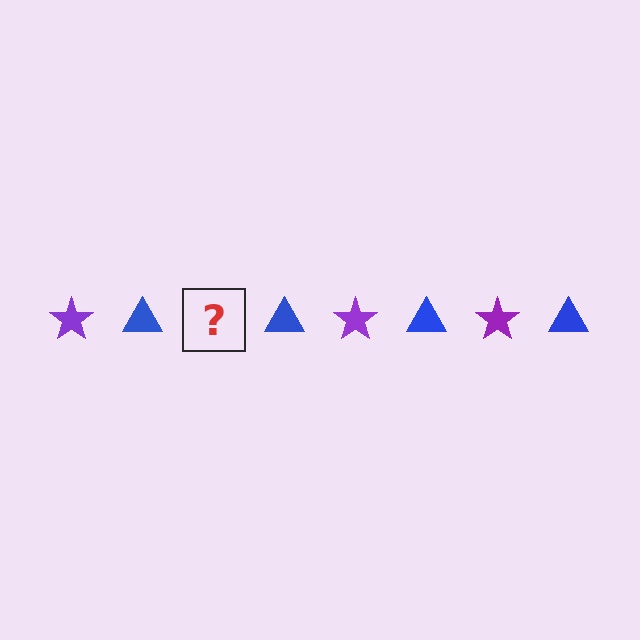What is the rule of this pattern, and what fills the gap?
The rule is that the pattern alternates between purple star and blue triangle. The gap should be filled with a purple star.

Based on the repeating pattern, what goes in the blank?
The blank should be a purple star.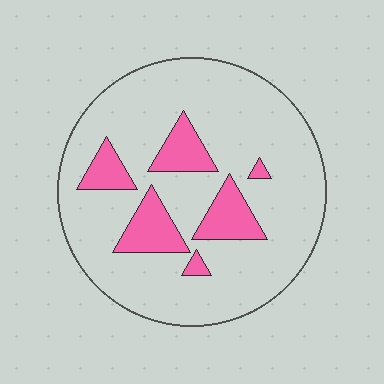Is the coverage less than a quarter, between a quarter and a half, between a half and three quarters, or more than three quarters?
Less than a quarter.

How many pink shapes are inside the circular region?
6.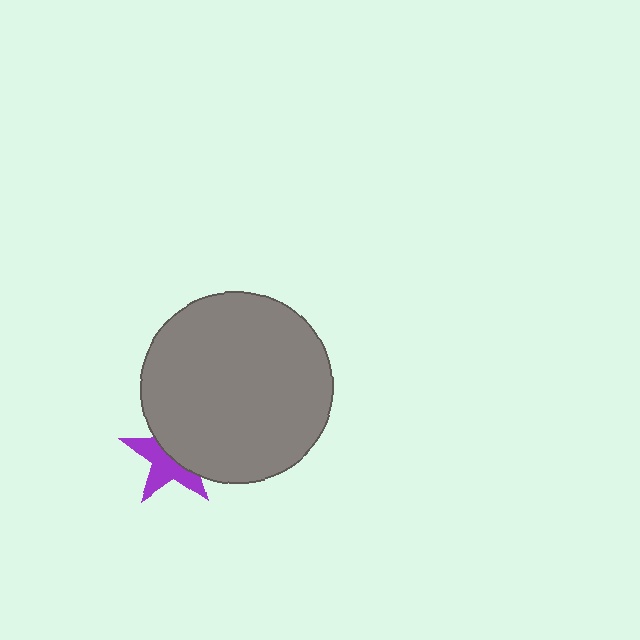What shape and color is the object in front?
The object in front is a gray circle.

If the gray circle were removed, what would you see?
You would see the complete purple star.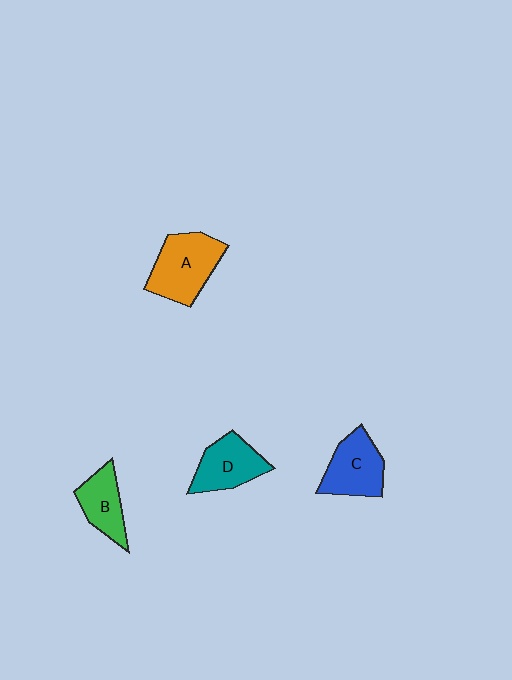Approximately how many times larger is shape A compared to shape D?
Approximately 1.3 times.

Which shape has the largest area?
Shape A (orange).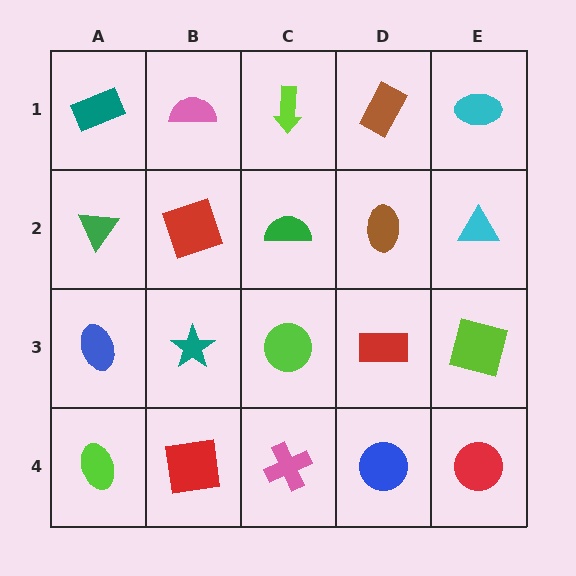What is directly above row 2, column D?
A brown rectangle.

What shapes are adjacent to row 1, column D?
A brown ellipse (row 2, column D), a lime arrow (row 1, column C), a cyan ellipse (row 1, column E).